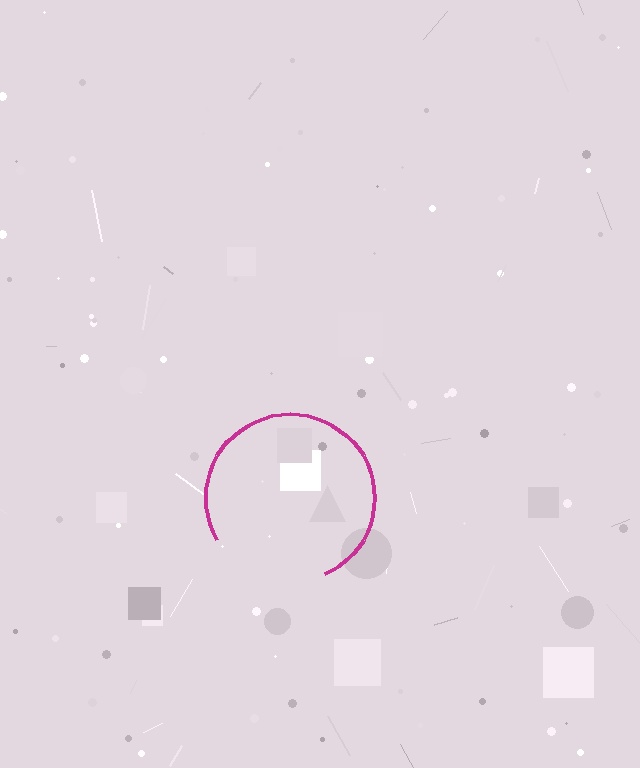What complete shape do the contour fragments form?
The contour fragments form a circle.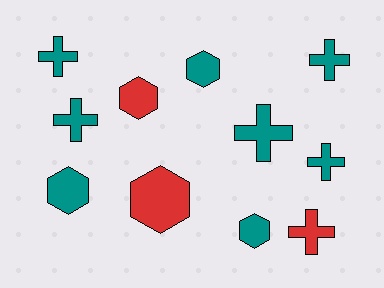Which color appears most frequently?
Teal, with 8 objects.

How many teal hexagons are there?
There are 3 teal hexagons.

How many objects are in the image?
There are 11 objects.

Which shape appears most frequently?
Cross, with 6 objects.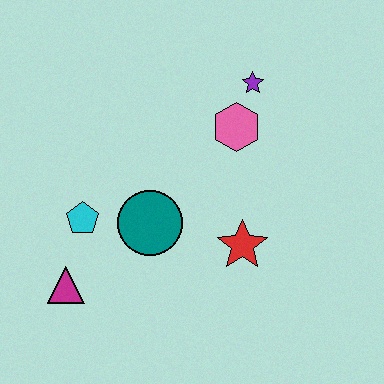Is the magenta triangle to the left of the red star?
Yes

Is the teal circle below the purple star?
Yes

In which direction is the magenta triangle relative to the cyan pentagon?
The magenta triangle is below the cyan pentagon.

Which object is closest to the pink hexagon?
The purple star is closest to the pink hexagon.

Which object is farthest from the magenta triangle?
The purple star is farthest from the magenta triangle.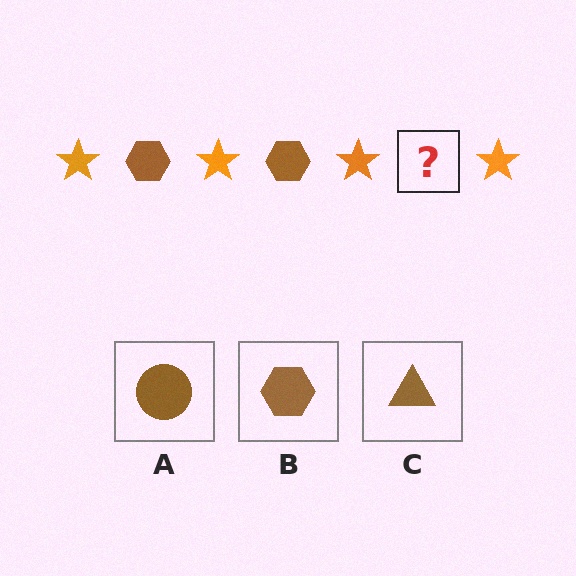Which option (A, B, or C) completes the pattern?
B.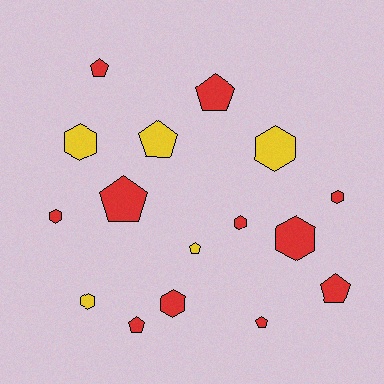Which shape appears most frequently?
Pentagon, with 8 objects.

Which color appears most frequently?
Red, with 11 objects.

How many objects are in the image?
There are 16 objects.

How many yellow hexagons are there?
There are 3 yellow hexagons.